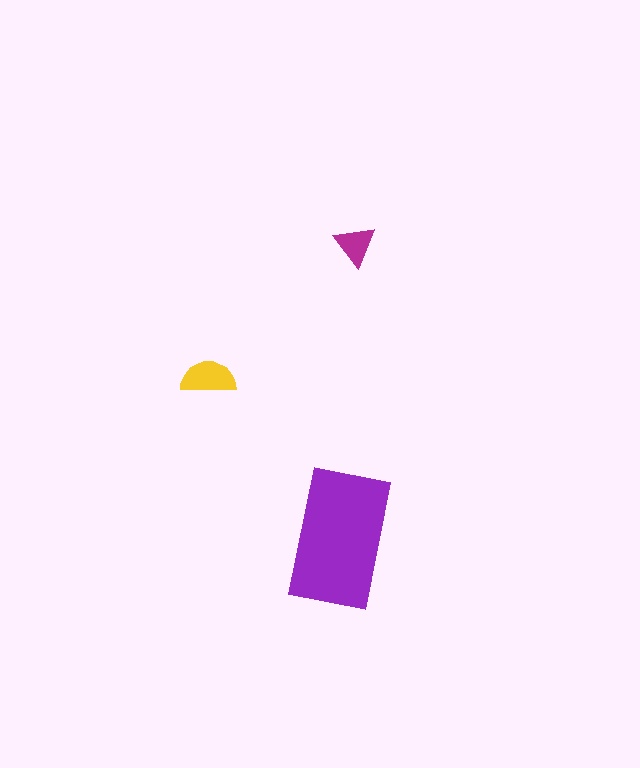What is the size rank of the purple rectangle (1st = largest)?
1st.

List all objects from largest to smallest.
The purple rectangle, the yellow semicircle, the magenta triangle.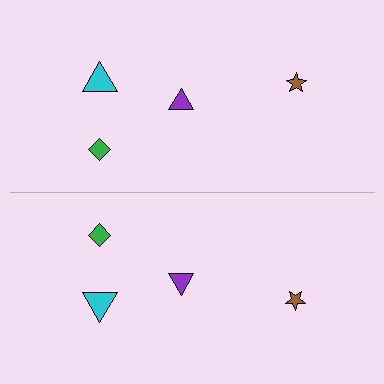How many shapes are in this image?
There are 8 shapes in this image.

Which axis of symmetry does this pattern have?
The pattern has a horizontal axis of symmetry running through the center of the image.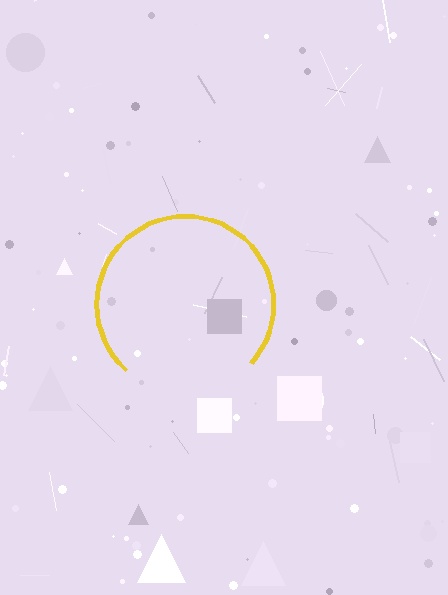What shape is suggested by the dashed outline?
The dashed outline suggests a circle.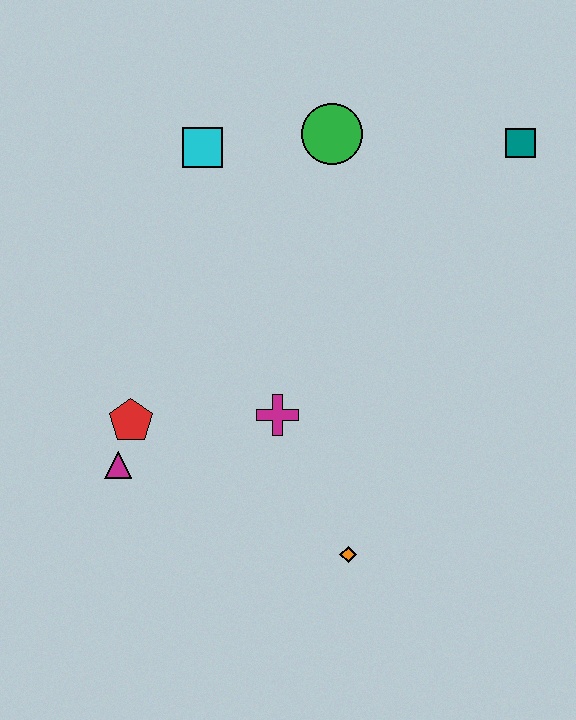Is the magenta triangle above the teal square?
No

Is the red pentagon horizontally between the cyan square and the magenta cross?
No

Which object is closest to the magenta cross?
The red pentagon is closest to the magenta cross.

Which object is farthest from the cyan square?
The orange diamond is farthest from the cyan square.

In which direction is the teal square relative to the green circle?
The teal square is to the right of the green circle.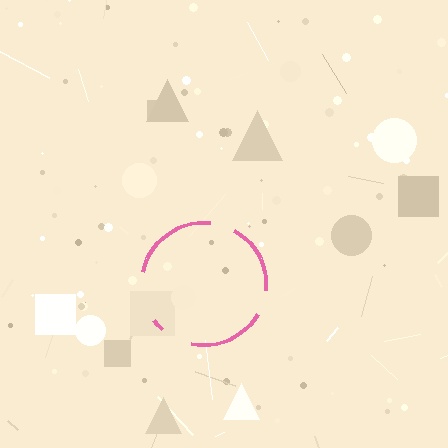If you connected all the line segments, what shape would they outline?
They would outline a circle.